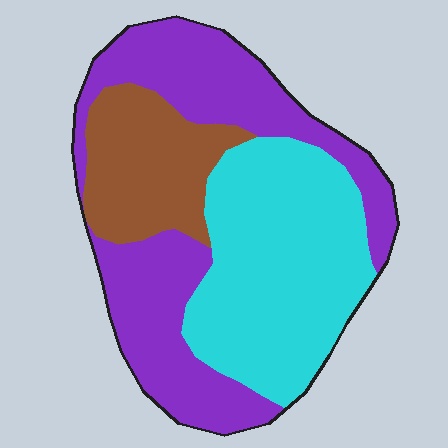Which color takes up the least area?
Brown, at roughly 20%.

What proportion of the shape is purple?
Purple covers 42% of the shape.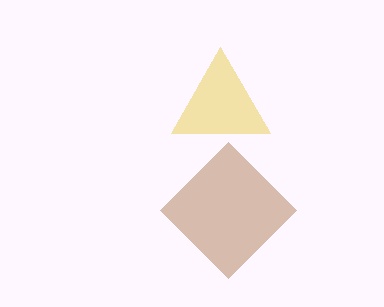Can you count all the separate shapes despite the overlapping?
Yes, there are 2 separate shapes.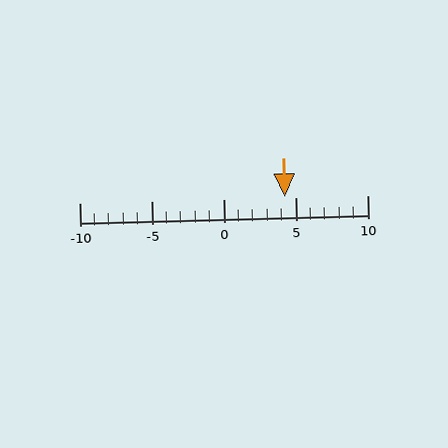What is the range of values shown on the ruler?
The ruler shows values from -10 to 10.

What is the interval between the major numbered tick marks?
The major tick marks are spaced 5 units apart.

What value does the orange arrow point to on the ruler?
The orange arrow points to approximately 4.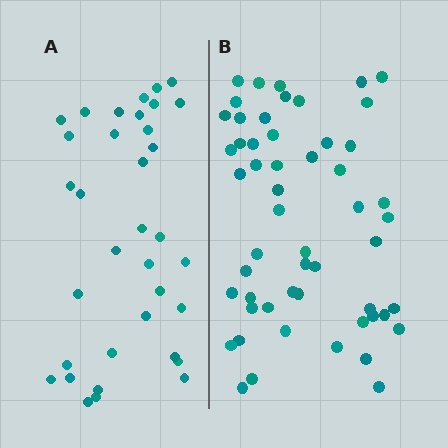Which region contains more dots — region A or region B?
Region B (the right region) has more dots.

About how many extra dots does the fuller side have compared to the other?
Region B has approximately 20 more dots than region A.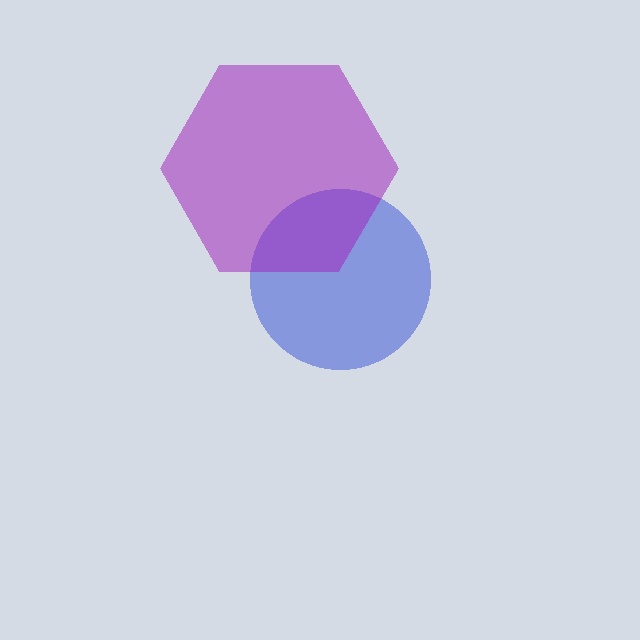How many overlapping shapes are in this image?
There are 2 overlapping shapes in the image.